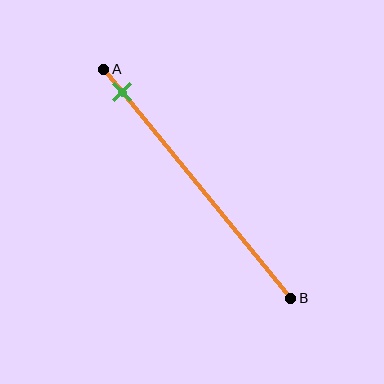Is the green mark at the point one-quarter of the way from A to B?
No, the mark is at about 10% from A, not at the 25% one-quarter point.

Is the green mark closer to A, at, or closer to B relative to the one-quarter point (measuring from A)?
The green mark is closer to point A than the one-quarter point of segment AB.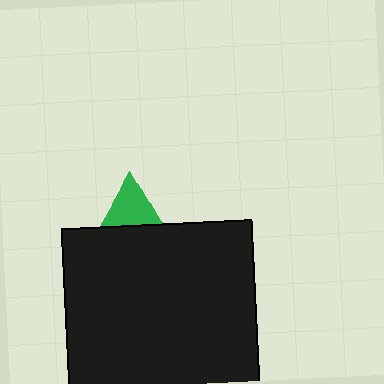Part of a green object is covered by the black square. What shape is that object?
It is a triangle.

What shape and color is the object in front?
The object in front is a black square.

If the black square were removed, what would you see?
You would see the complete green triangle.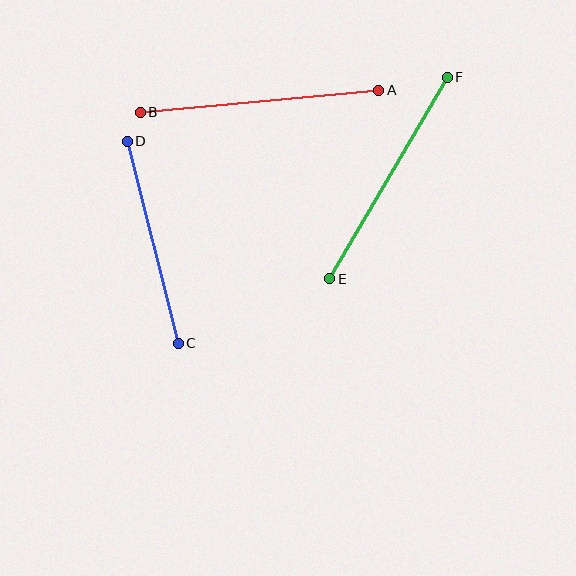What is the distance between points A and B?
The distance is approximately 239 pixels.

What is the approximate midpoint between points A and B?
The midpoint is at approximately (260, 101) pixels.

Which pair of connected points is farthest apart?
Points A and B are farthest apart.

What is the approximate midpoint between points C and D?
The midpoint is at approximately (153, 242) pixels.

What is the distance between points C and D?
The distance is approximately 209 pixels.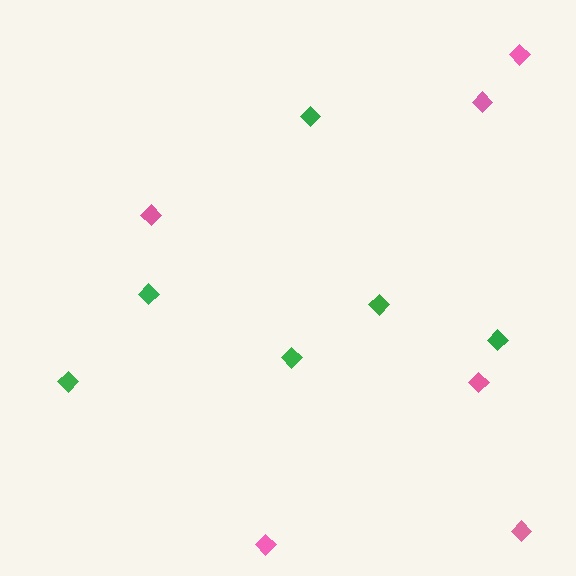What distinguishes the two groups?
There are 2 groups: one group of pink diamonds (6) and one group of green diamonds (6).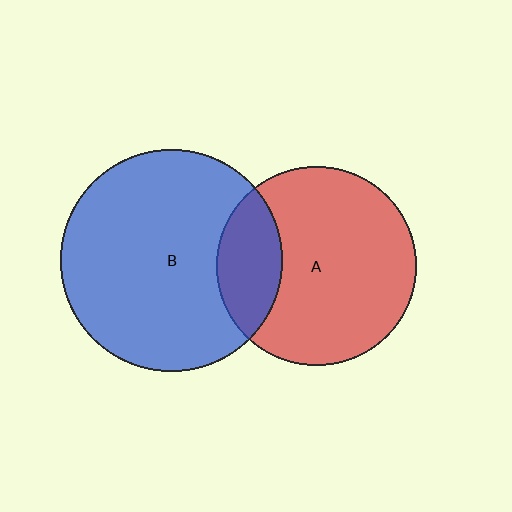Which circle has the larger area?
Circle B (blue).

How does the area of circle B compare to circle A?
Approximately 1.2 times.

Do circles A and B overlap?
Yes.